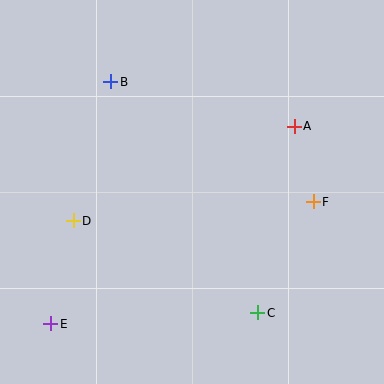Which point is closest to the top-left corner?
Point B is closest to the top-left corner.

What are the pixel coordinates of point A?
Point A is at (294, 126).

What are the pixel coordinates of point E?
Point E is at (51, 324).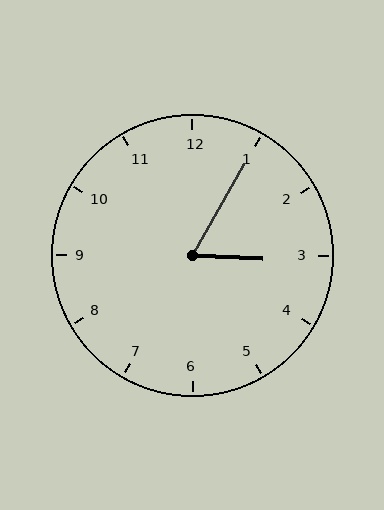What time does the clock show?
3:05.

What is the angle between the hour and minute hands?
Approximately 62 degrees.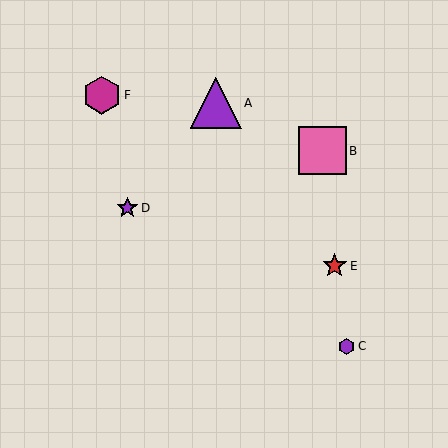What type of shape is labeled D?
Shape D is a purple star.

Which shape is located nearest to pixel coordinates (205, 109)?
The purple triangle (labeled A) at (216, 103) is nearest to that location.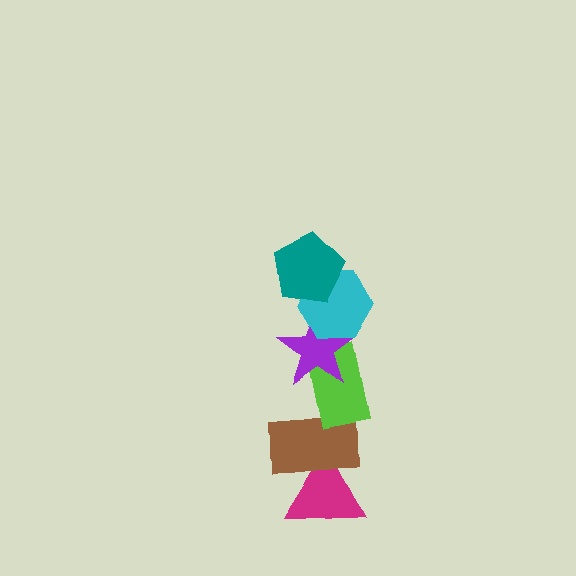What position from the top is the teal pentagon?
The teal pentagon is 1st from the top.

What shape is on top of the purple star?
The cyan hexagon is on top of the purple star.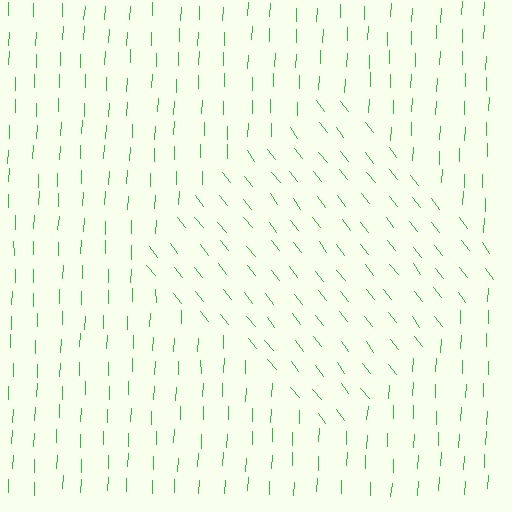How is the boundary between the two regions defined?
The boundary is defined purely by a change in line orientation (approximately 40 degrees difference). All lines are the same color and thickness.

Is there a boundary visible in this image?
Yes, there is a texture boundary formed by a change in line orientation.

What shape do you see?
I see a diamond.